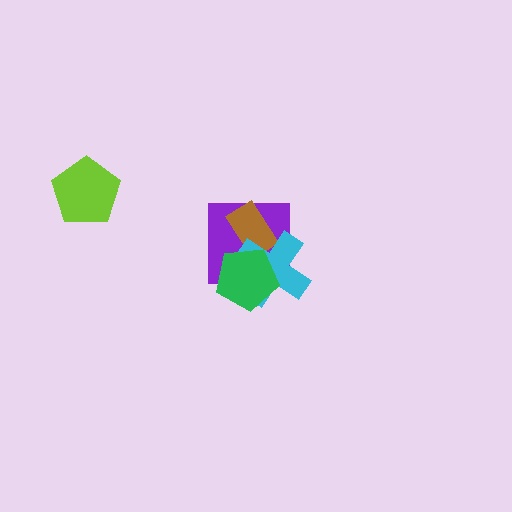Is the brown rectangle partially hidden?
Yes, it is partially covered by another shape.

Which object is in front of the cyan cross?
The green pentagon is in front of the cyan cross.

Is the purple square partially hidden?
Yes, it is partially covered by another shape.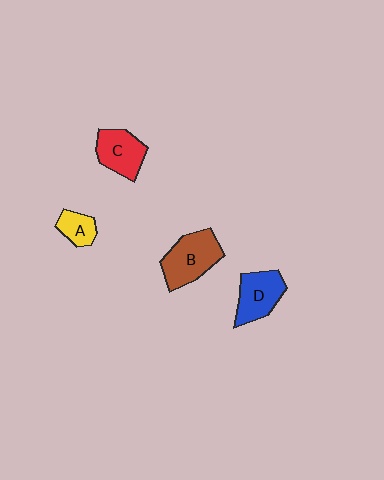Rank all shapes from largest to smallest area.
From largest to smallest: B (brown), D (blue), C (red), A (yellow).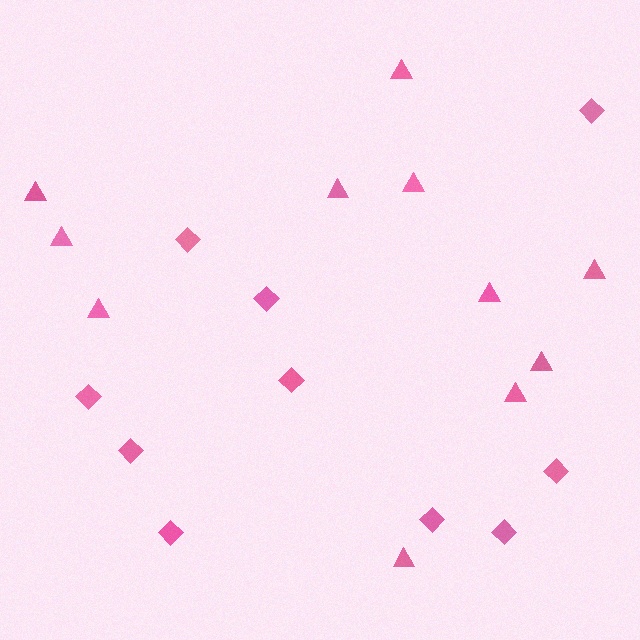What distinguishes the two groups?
There are 2 groups: one group of triangles (11) and one group of diamonds (10).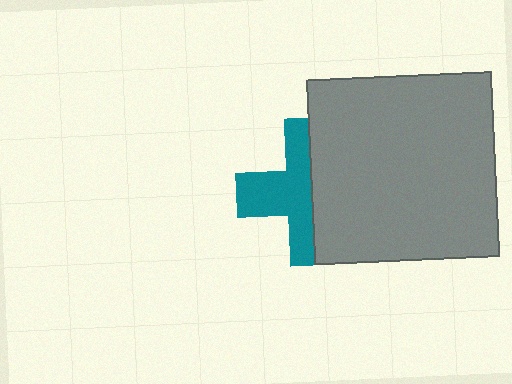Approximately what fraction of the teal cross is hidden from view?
Roughly 47% of the teal cross is hidden behind the gray square.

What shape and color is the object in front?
The object in front is a gray square.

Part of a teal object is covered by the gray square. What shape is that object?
It is a cross.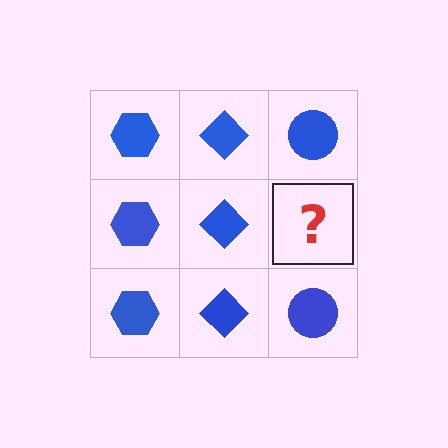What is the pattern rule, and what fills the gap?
The rule is that each column has a consistent shape. The gap should be filled with a blue circle.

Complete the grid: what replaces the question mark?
The question mark should be replaced with a blue circle.